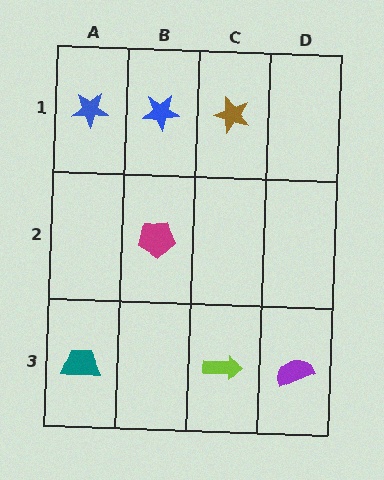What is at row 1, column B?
A blue star.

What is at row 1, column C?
A brown star.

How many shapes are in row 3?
3 shapes.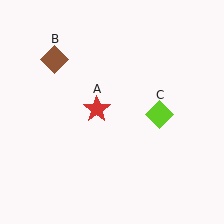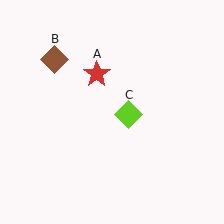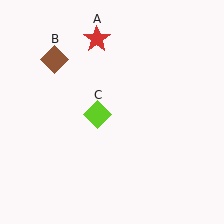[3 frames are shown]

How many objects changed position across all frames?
2 objects changed position: red star (object A), lime diamond (object C).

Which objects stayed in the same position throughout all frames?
Brown diamond (object B) remained stationary.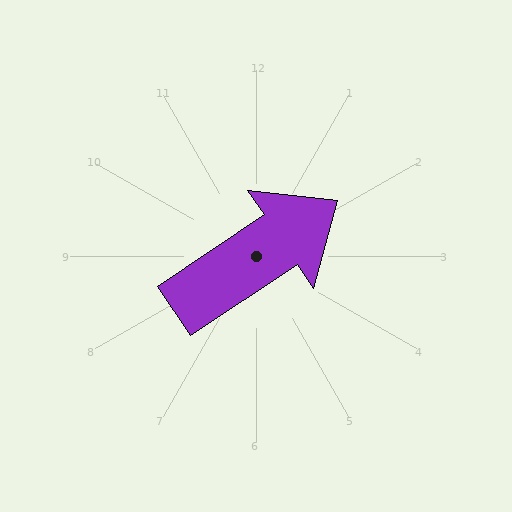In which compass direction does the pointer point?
Northeast.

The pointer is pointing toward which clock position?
Roughly 2 o'clock.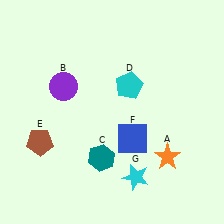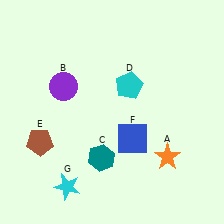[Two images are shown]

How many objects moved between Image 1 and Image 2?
1 object moved between the two images.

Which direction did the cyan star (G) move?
The cyan star (G) moved left.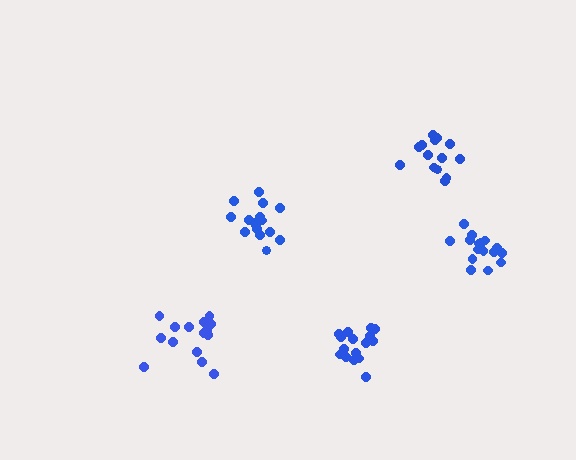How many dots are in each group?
Group 1: 16 dots, Group 2: 15 dots, Group 3: 14 dots, Group 4: 16 dots, Group 5: 16 dots (77 total).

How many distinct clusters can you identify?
There are 5 distinct clusters.